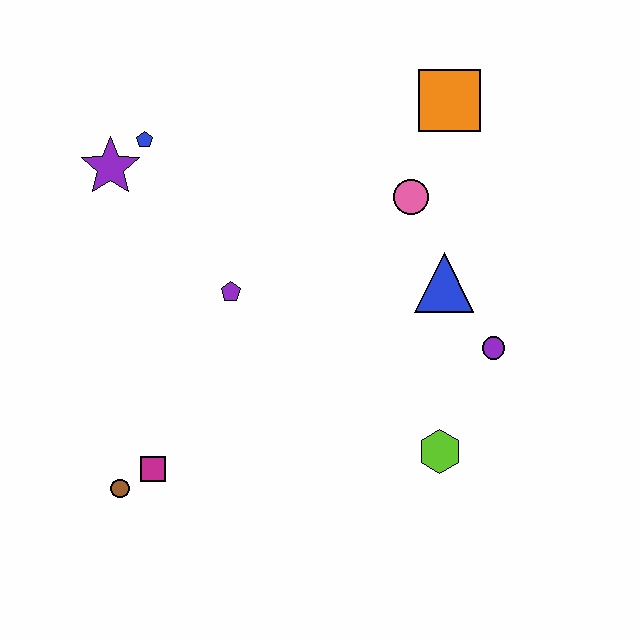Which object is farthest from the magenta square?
The orange square is farthest from the magenta square.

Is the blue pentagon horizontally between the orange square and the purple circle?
No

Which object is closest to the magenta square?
The brown circle is closest to the magenta square.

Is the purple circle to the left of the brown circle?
No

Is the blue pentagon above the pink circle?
Yes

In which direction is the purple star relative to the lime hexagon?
The purple star is to the left of the lime hexagon.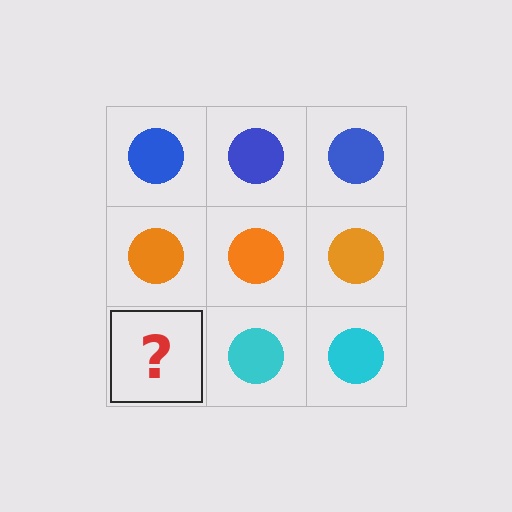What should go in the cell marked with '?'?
The missing cell should contain a cyan circle.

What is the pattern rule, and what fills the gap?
The rule is that each row has a consistent color. The gap should be filled with a cyan circle.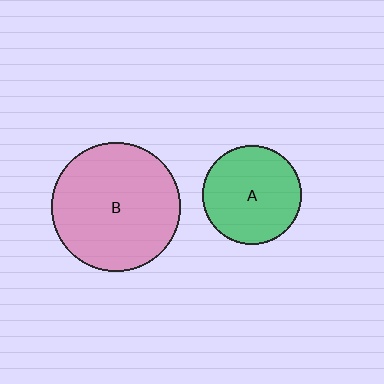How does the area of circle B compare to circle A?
Approximately 1.7 times.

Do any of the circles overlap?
No, none of the circles overlap.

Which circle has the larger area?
Circle B (pink).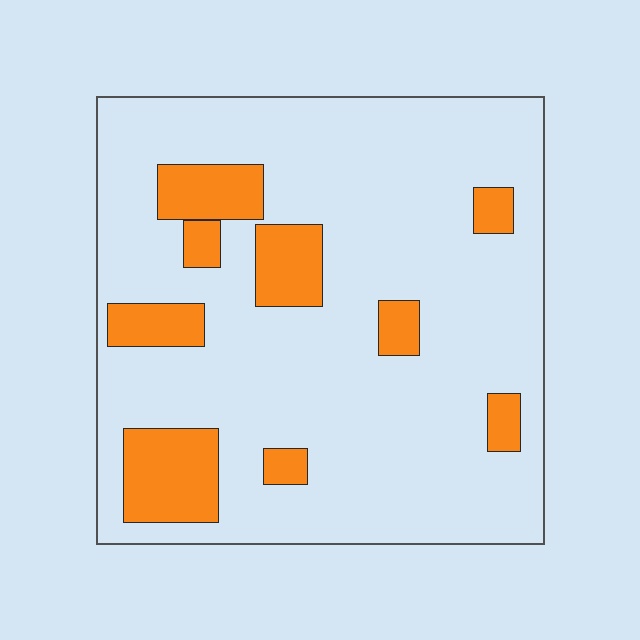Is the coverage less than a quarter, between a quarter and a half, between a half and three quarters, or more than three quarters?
Less than a quarter.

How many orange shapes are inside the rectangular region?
9.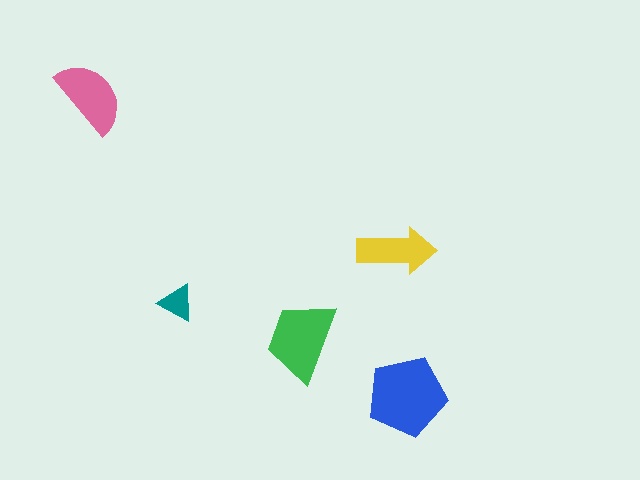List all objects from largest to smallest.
The blue pentagon, the green trapezoid, the pink semicircle, the yellow arrow, the teal triangle.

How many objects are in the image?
There are 5 objects in the image.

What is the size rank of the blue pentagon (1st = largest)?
1st.